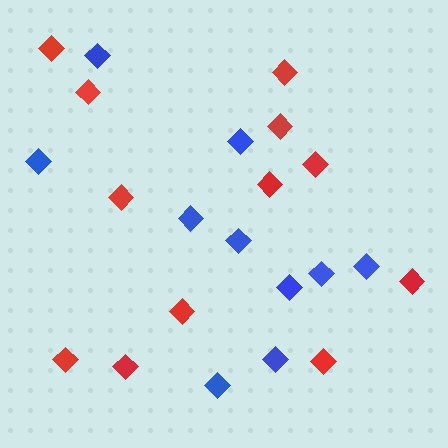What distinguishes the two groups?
There are 2 groups: one group of red diamonds (12) and one group of blue diamonds (10).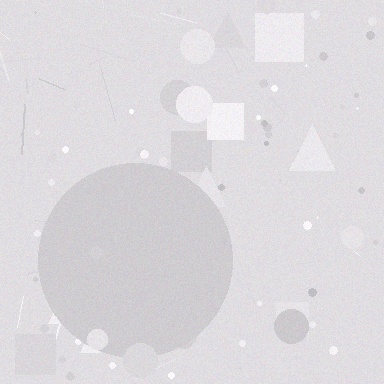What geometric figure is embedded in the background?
A circle is embedded in the background.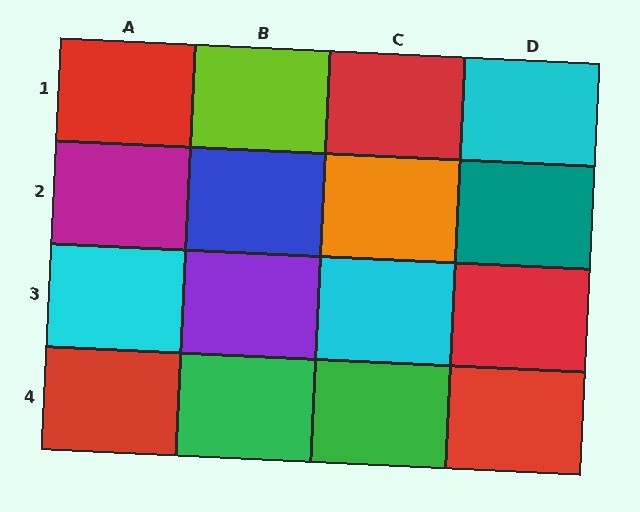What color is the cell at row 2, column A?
Magenta.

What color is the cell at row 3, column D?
Red.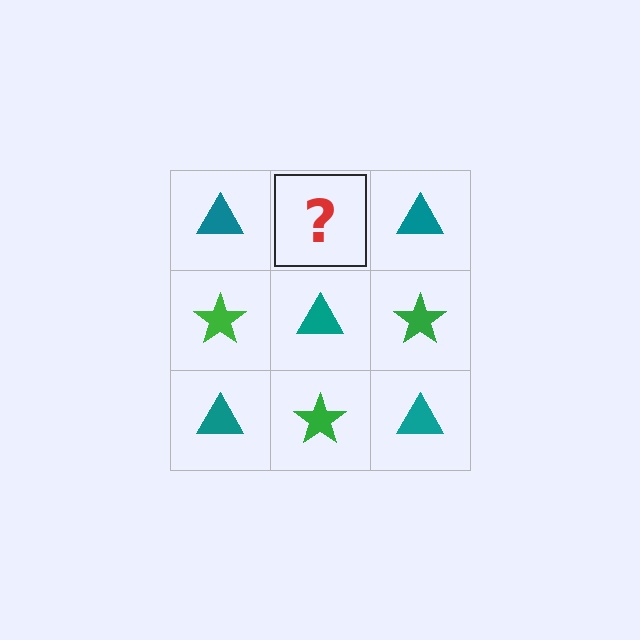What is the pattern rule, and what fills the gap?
The rule is that it alternates teal triangle and green star in a checkerboard pattern. The gap should be filled with a green star.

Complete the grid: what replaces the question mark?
The question mark should be replaced with a green star.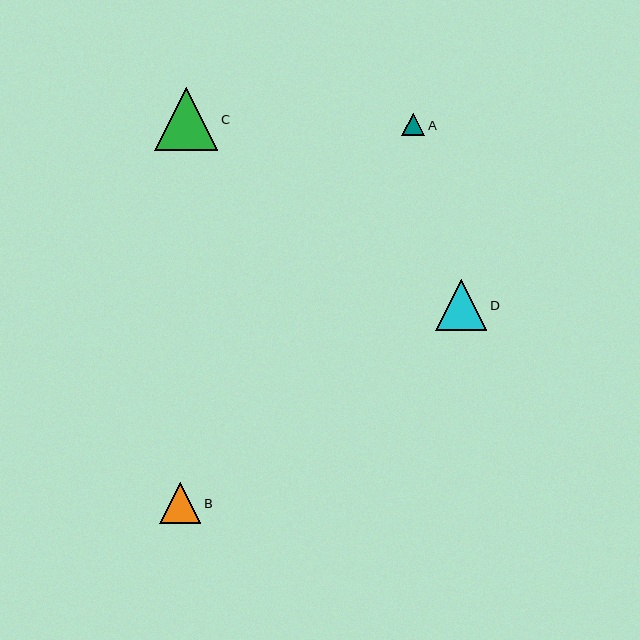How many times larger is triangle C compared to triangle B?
Triangle C is approximately 1.5 times the size of triangle B.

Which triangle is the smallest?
Triangle A is the smallest with a size of approximately 23 pixels.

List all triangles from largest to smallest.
From largest to smallest: C, D, B, A.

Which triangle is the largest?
Triangle C is the largest with a size of approximately 63 pixels.